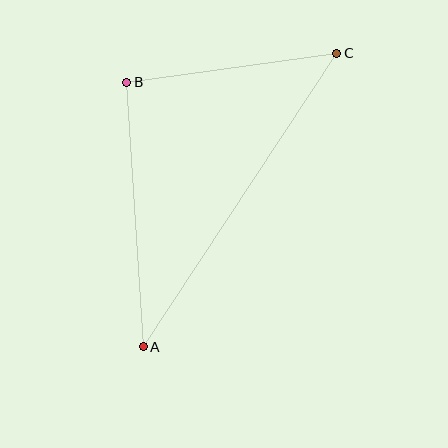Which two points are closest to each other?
Points B and C are closest to each other.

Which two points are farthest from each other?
Points A and C are farthest from each other.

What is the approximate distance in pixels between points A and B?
The distance between A and B is approximately 265 pixels.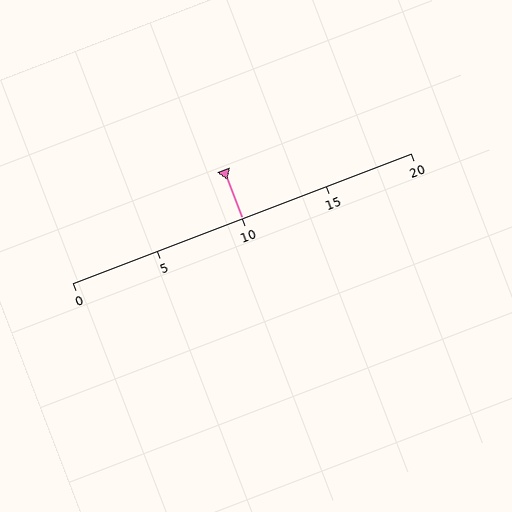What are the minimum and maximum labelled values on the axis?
The axis runs from 0 to 20.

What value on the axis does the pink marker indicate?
The marker indicates approximately 10.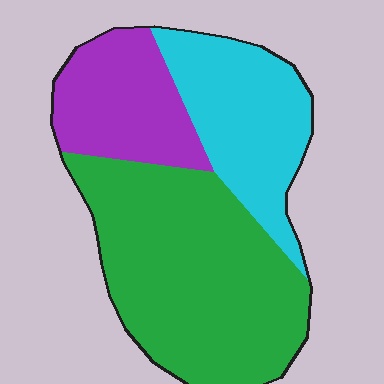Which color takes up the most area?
Green, at roughly 50%.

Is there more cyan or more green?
Green.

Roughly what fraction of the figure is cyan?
Cyan covers roughly 25% of the figure.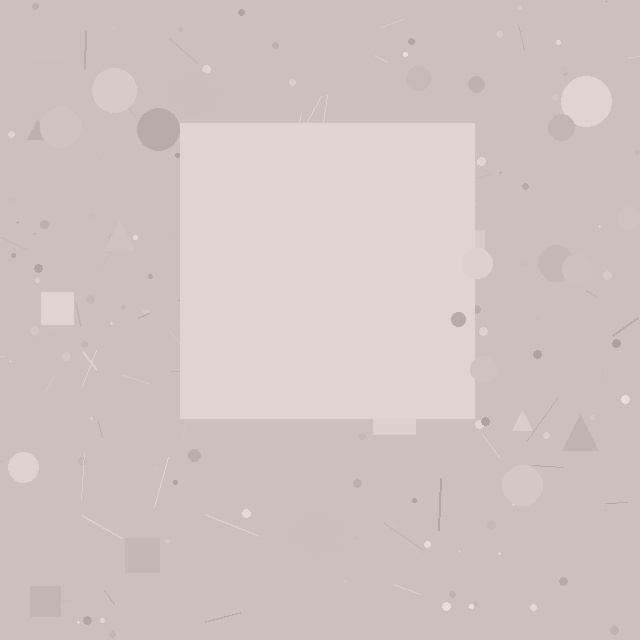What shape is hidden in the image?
A square is hidden in the image.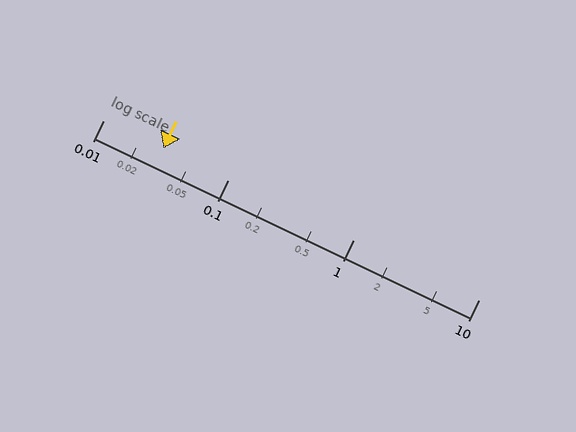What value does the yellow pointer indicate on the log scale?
The pointer indicates approximately 0.03.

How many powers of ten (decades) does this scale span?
The scale spans 3 decades, from 0.01 to 10.